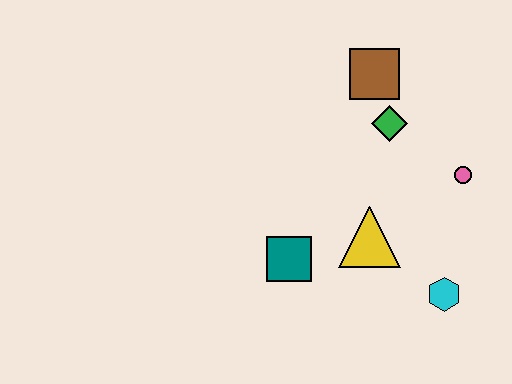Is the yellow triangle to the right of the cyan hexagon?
No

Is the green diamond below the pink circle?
No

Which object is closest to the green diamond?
The brown square is closest to the green diamond.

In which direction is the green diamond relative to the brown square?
The green diamond is below the brown square.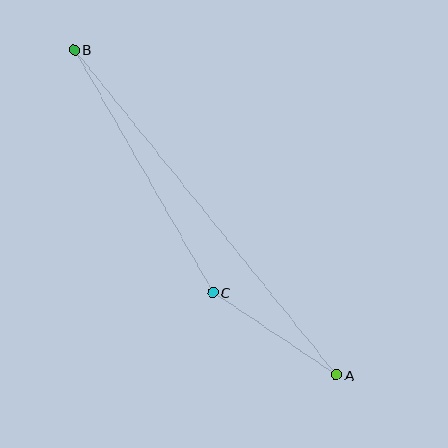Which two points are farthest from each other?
Points A and B are farthest from each other.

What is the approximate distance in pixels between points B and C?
The distance between B and C is approximately 279 pixels.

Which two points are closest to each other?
Points A and C are closest to each other.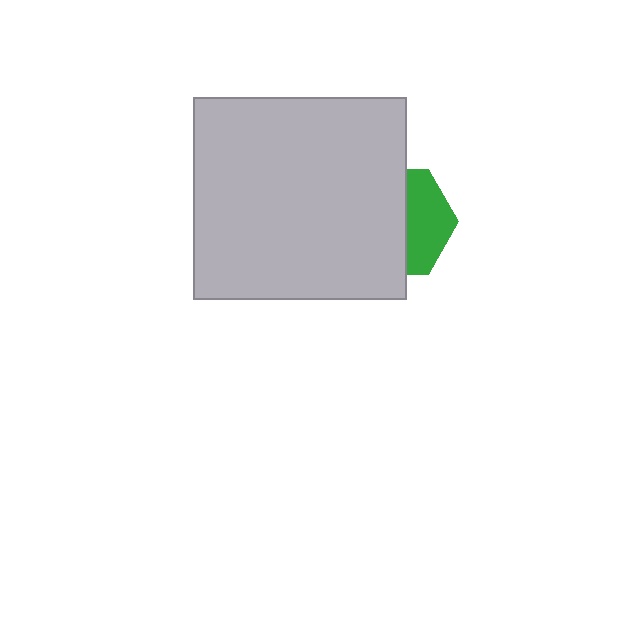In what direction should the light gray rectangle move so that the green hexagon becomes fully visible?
The light gray rectangle should move left. That is the shortest direction to clear the overlap and leave the green hexagon fully visible.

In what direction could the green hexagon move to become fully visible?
The green hexagon could move right. That would shift it out from behind the light gray rectangle entirely.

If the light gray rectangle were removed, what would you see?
You would see the complete green hexagon.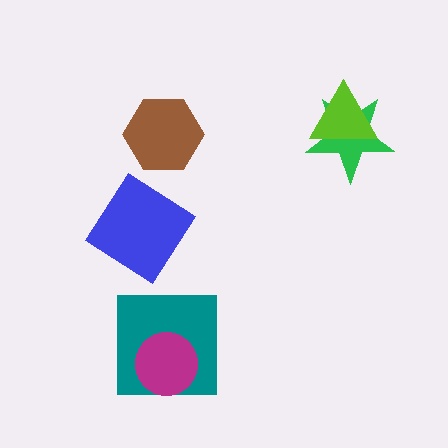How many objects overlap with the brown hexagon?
0 objects overlap with the brown hexagon.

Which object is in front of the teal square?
The magenta circle is in front of the teal square.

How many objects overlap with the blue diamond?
0 objects overlap with the blue diamond.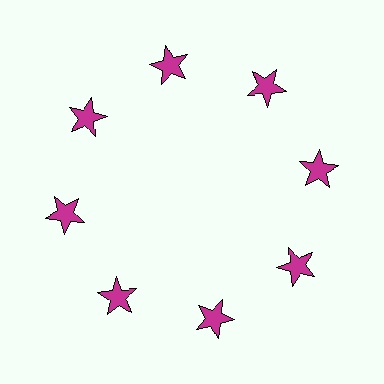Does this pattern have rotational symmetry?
Yes, this pattern has 8-fold rotational symmetry. It looks the same after rotating 45 degrees around the center.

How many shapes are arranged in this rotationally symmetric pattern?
There are 8 shapes, arranged in 8 groups of 1.